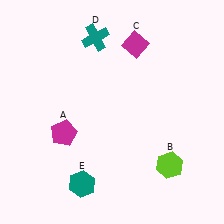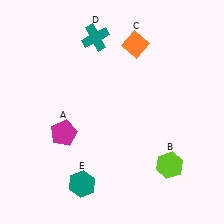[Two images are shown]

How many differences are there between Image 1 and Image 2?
There is 1 difference between the two images.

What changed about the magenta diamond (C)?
In Image 1, C is magenta. In Image 2, it changed to orange.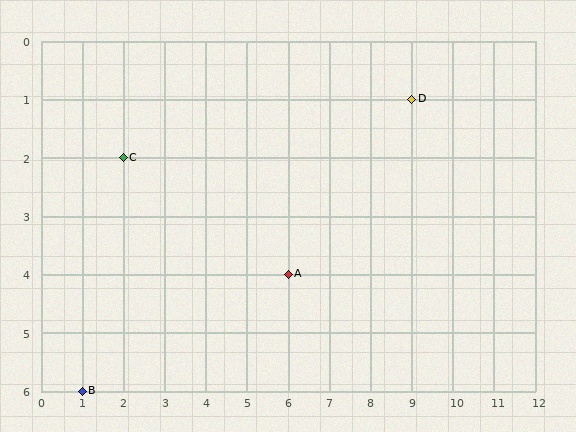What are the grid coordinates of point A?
Point A is at grid coordinates (6, 4).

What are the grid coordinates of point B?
Point B is at grid coordinates (1, 6).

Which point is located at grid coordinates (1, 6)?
Point B is at (1, 6).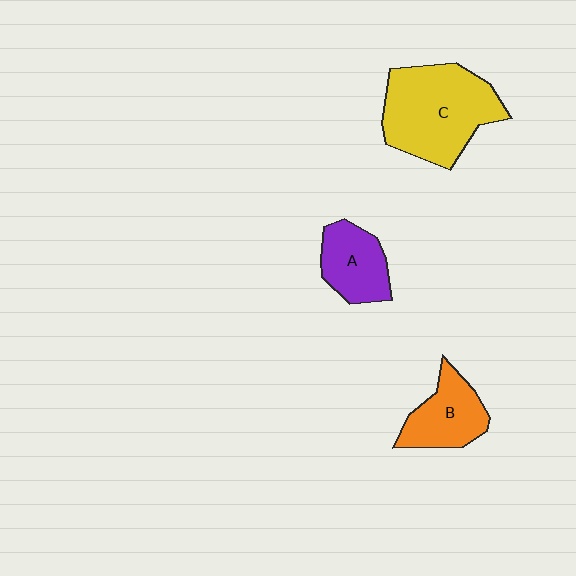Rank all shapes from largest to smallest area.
From largest to smallest: C (yellow), B (orange), A (purple).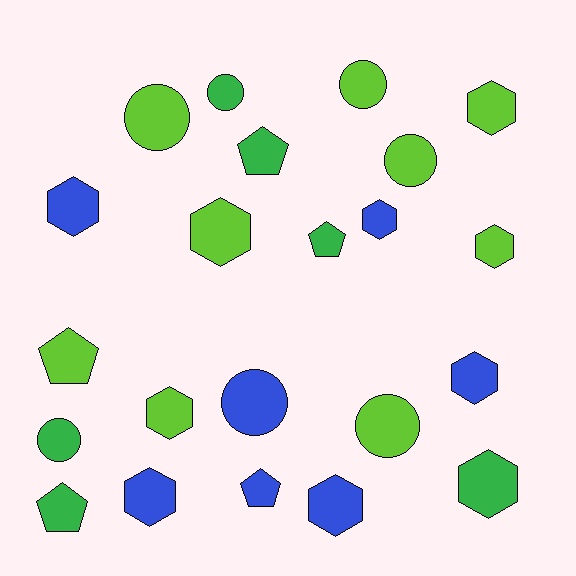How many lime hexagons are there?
There are 4 lime hexagons.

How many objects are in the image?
There are 22 objects.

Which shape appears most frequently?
Hexagon, with 10 objects.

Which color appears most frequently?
Lime, with 9 objects.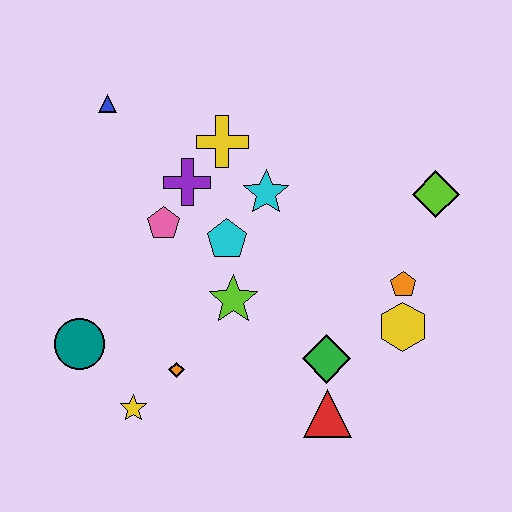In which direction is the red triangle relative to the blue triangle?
The red triangle is below the blue triangle.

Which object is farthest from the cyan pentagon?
The lime diamond is farthest from the cyan pentagon.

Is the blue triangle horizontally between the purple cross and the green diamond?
No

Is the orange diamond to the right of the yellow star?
Yes